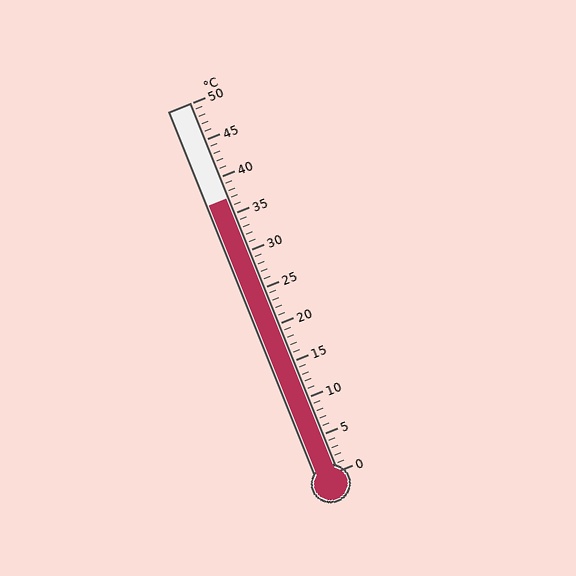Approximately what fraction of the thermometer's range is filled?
The thermometer is filled to approximately 75% of its range.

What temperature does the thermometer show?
The thermometer shows approximately 37°C.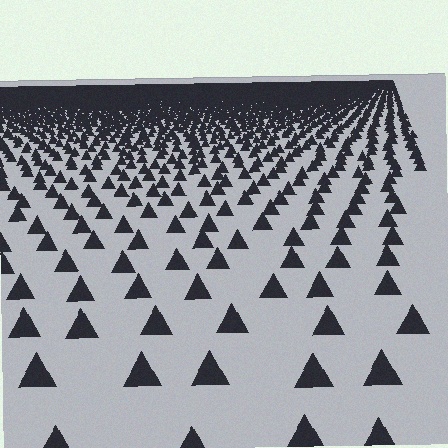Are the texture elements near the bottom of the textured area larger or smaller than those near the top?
Larger. Near the bottom, elements are closer to the viewer and appear at a bigger on-screen size.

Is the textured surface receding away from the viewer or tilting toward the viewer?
The surface is receding away from the viewer. Texture elements get smaller and denser toward the top.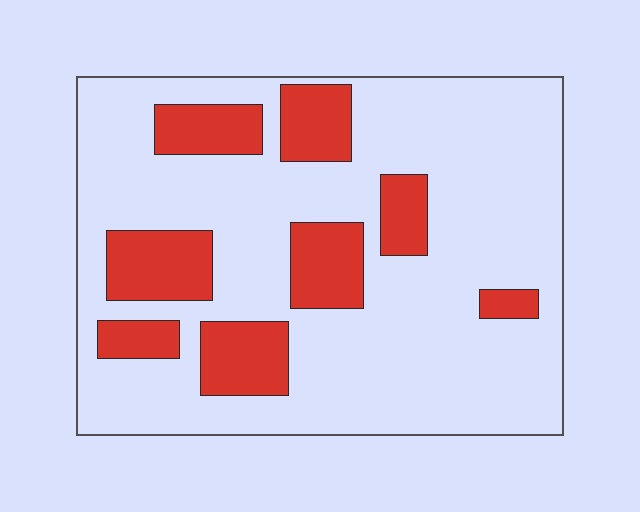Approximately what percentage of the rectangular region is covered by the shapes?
Approximately 25%.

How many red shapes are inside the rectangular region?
8.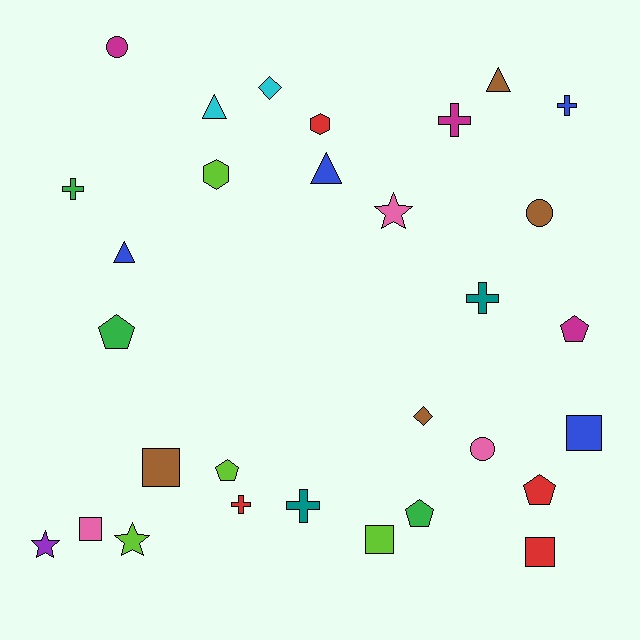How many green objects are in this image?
There are 3 green objects.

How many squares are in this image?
There are 5 squares.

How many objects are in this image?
There are 30 objects.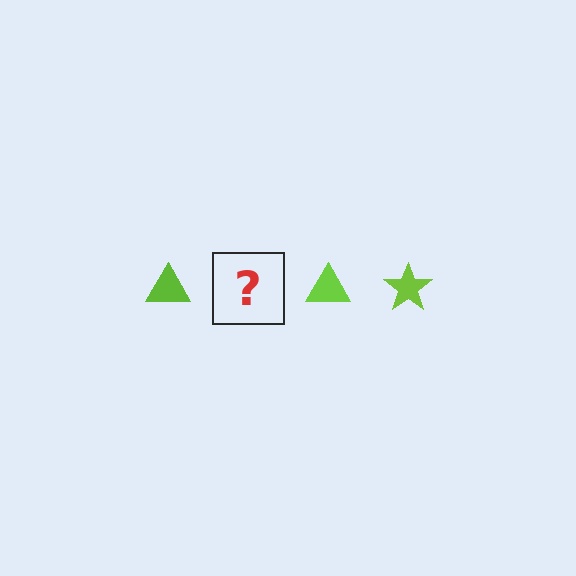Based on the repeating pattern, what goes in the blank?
The blank should be a lime star.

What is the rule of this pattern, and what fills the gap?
The rule is that the pattern cycles through triangle, star shapes in lime. The gap should be filled with a lime star.